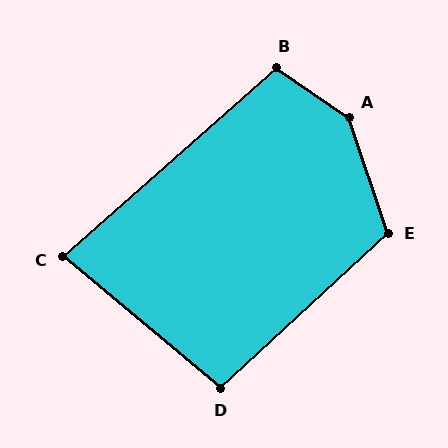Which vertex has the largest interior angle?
A, at approximately 143 degrees.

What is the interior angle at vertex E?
Approximately 114 degrees (obtuse).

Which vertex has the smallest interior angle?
C, at approximately 81 degrees.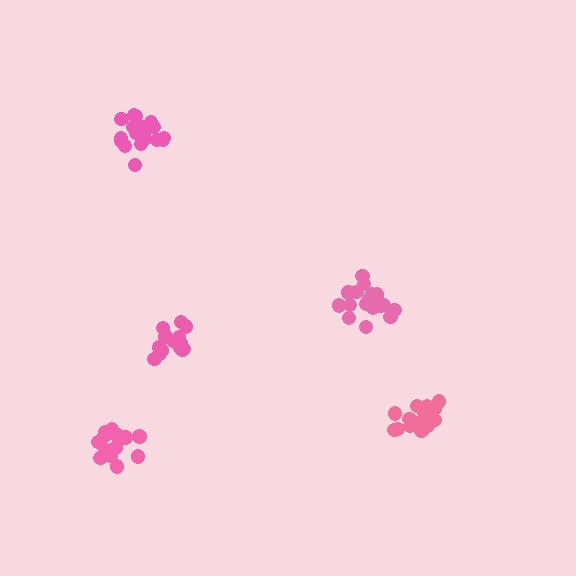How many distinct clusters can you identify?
There are 5 distinct clusters.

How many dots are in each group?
Group 1: 18 dots, Group 2: 15 dots, Group 3: 18 dots, Group 4: 18 dots, Group 5: 16 dots (85 total).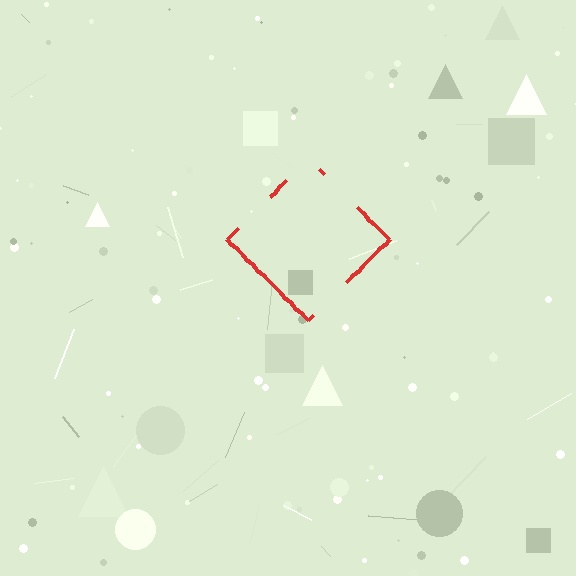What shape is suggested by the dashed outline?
The dashed outline suggests a diamond.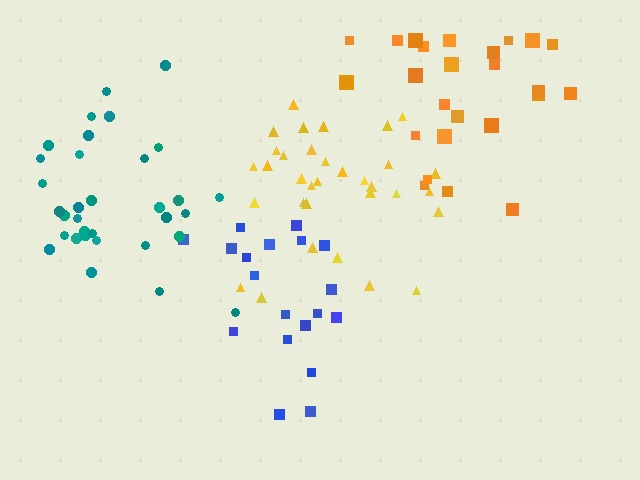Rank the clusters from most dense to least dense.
yellow, teal, orange, blue.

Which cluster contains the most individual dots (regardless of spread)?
Yellow (34).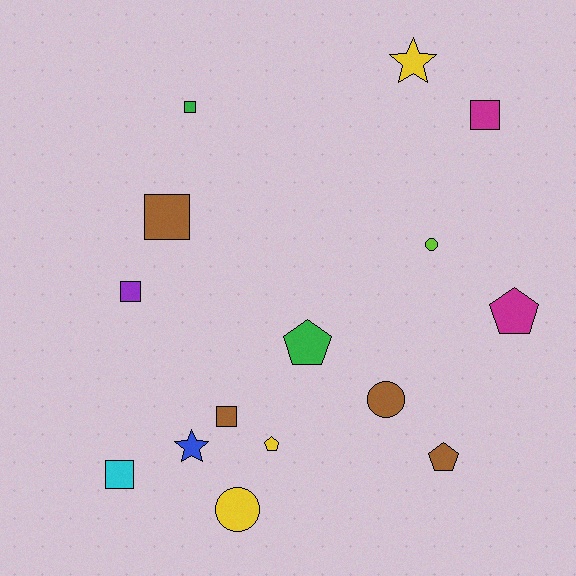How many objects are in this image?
There are 15 objects.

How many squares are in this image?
There are 6 squares.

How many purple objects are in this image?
There is 1 purple object.